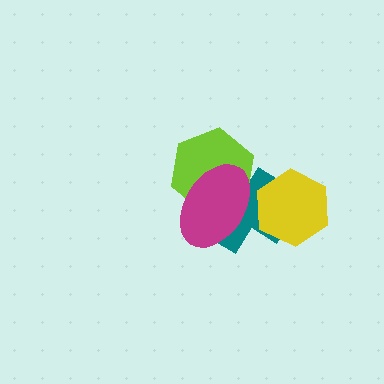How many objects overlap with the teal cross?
3 objects overlap with the teal cross.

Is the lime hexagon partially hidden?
Yes, it is partially covered by another shape.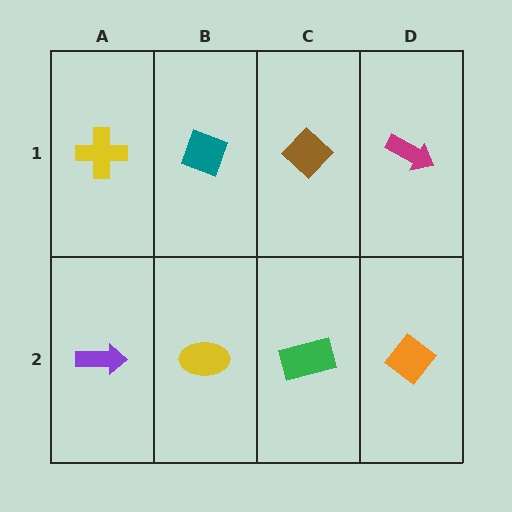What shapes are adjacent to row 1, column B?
A yellow ellipse (row 2, column B), a yellow cross (row 1, column A), a brown diamond (row 1, column C).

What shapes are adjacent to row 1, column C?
A green rectangle (row 2, column C), a teal diamond (row 1, column B), a magenta arrow (row 1, column D).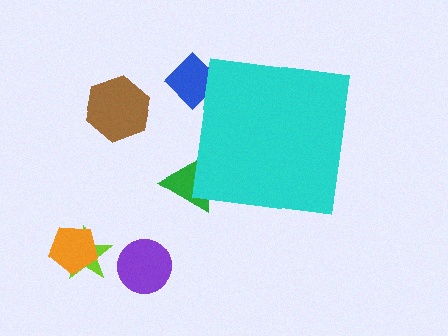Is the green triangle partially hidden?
Yes, the green triangle is partially hidden behind the cyan square.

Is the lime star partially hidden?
No, the lime star is fully visible.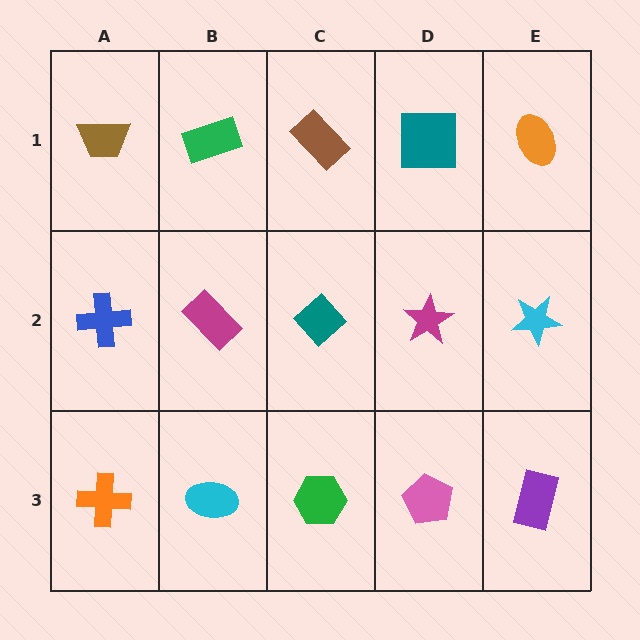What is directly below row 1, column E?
A cyan star.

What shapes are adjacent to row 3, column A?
A blue cross (row 2, column A), a cyan ellipse (row 3, column B).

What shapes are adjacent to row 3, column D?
A magenta star (row 2, column D), a green hexagon (row 3, column C), a purple rectangle (row 3, column E).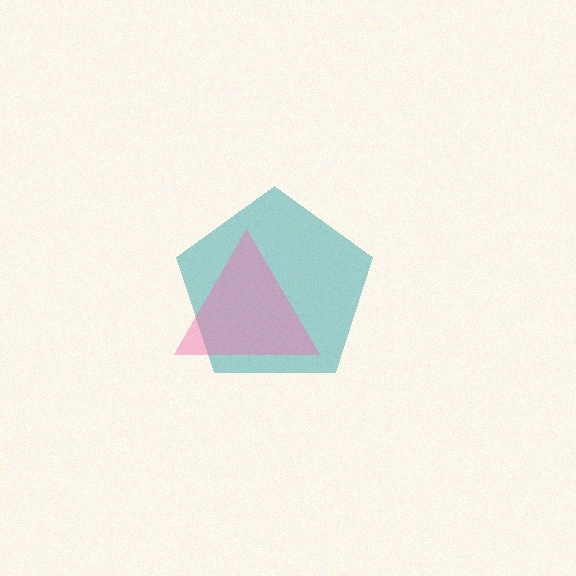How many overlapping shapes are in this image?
There are 2 overlapping shapes in the image.